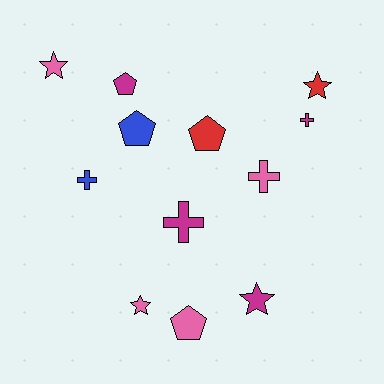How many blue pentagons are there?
There is 1 blue pentagon.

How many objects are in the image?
There are 12 objects.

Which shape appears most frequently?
Cross, with 4 objects.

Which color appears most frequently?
Magenta, with 4 objects.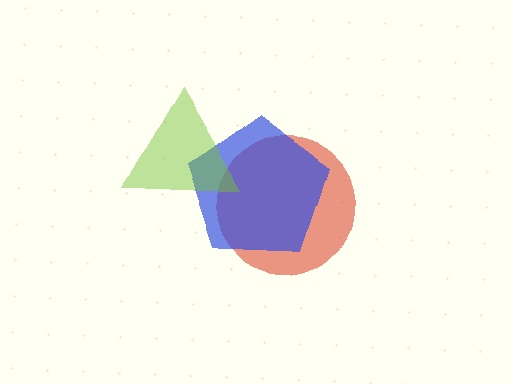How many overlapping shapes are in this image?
There are 3 overlapping shapes in the image.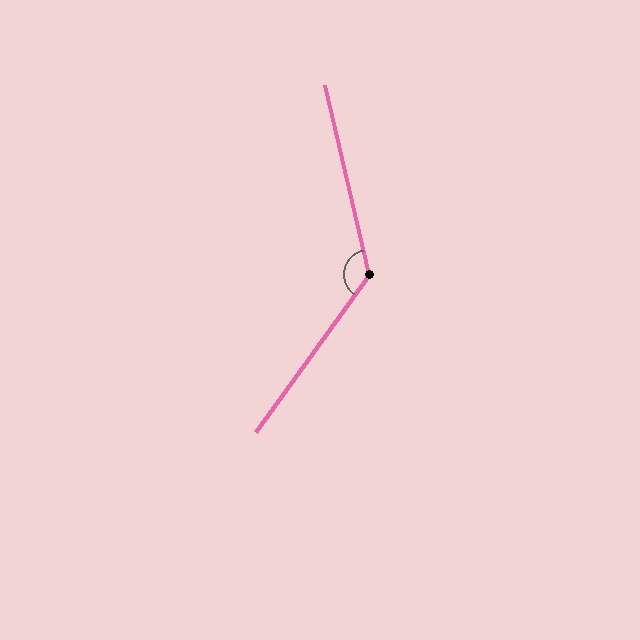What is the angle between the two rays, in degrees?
Approximately 131 degrees.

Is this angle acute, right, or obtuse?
It is obtuse.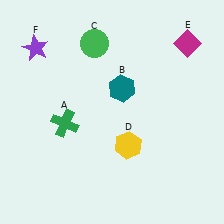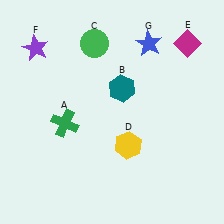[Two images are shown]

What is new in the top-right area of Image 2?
A blue star (G) was added in the top-right area of Image 2.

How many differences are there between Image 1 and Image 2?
There is 1 difference between the two images.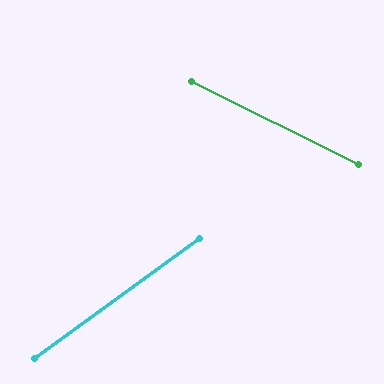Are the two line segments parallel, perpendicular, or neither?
Neither parallel nor perpendicular — they differ by about 62°.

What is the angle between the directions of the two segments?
Approximately 62 degrees.